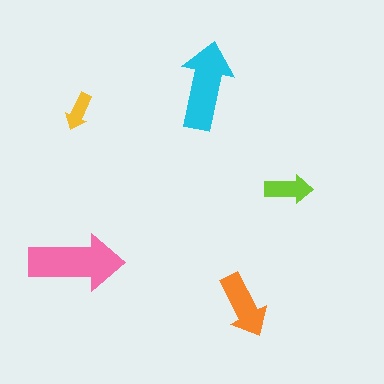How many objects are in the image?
There are 5 objects in the image.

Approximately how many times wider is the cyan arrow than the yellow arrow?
About 2.5 times wider.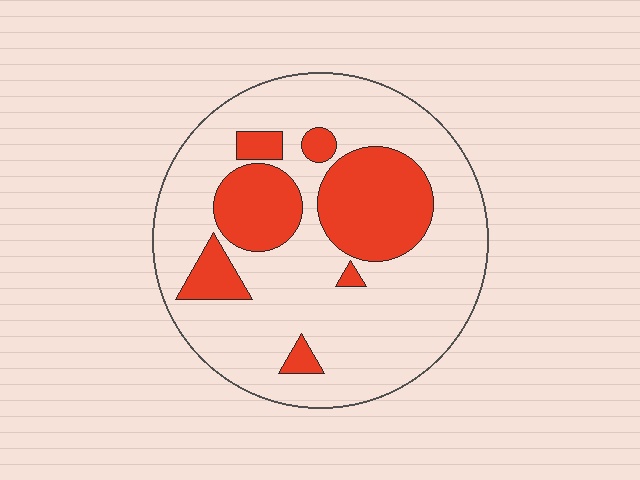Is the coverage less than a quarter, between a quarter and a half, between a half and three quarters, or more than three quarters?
Between a quarter and a half.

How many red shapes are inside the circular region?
7.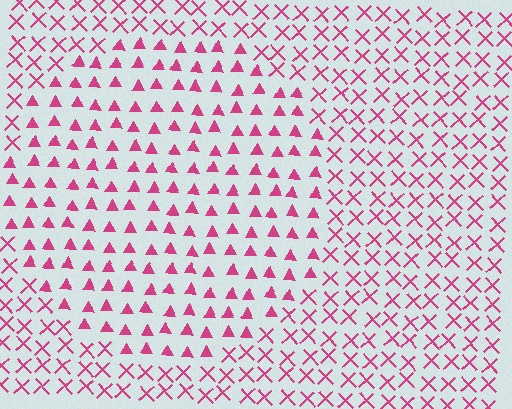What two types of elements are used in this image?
The image uses triangles inside the circle region and X marks outside it.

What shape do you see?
I see a circle.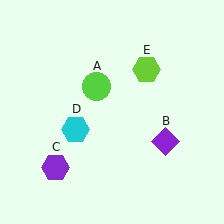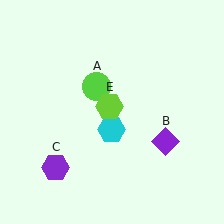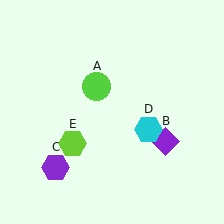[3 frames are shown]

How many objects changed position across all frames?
2 objects changed position: cyan hexagon (object D), lime hexagon (object E).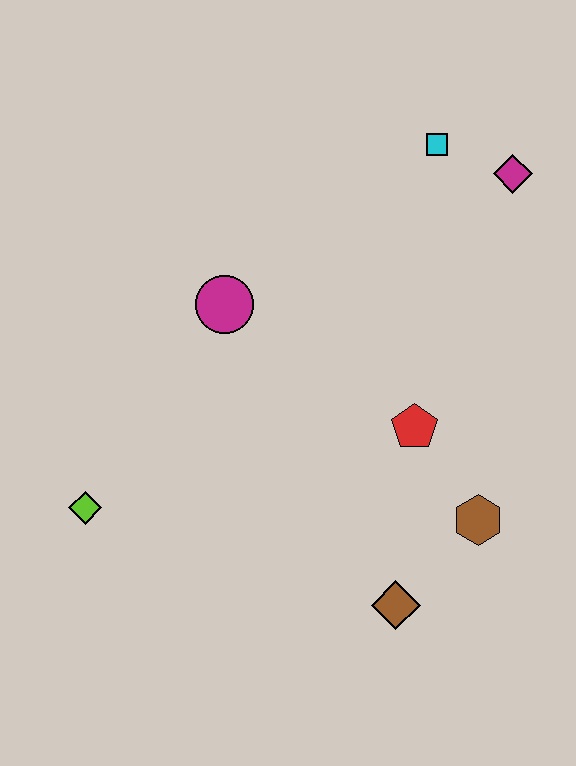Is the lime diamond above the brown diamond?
Yes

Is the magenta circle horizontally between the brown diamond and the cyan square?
No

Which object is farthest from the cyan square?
The lime diamond is farthest from the cyan square.